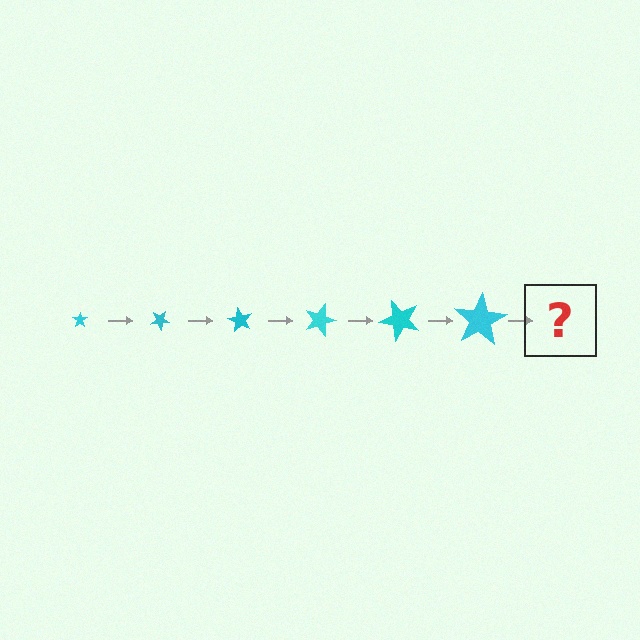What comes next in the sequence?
The next element should be a star, larger than the previous one and rotated 180 degrees from the start.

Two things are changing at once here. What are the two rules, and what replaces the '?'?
The two rules are that the star grows larger each step and it rotates 30 degrees each step. The '?' should be a star, larger than the previous one and rotated 180 degrees from the start.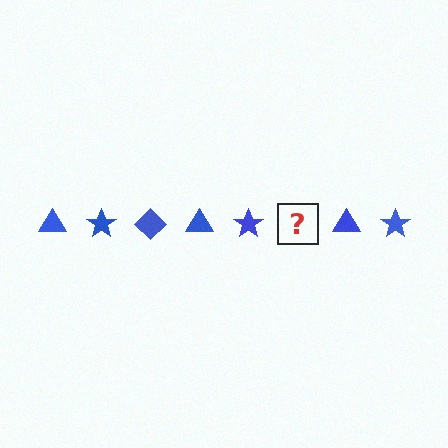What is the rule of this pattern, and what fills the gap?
The rule is that the pattern cycles through triangle, star, diamond shapes in blue. The gap should be filled with a blue diamond.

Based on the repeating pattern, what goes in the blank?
The blank should be a blue diamond.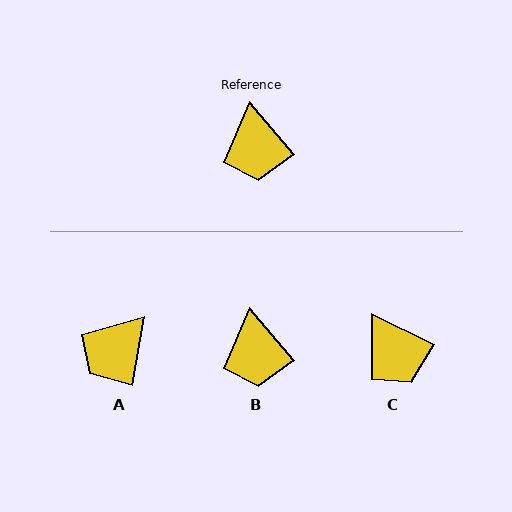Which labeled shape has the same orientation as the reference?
B.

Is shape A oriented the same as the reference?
No, it is off by about 51 degrees.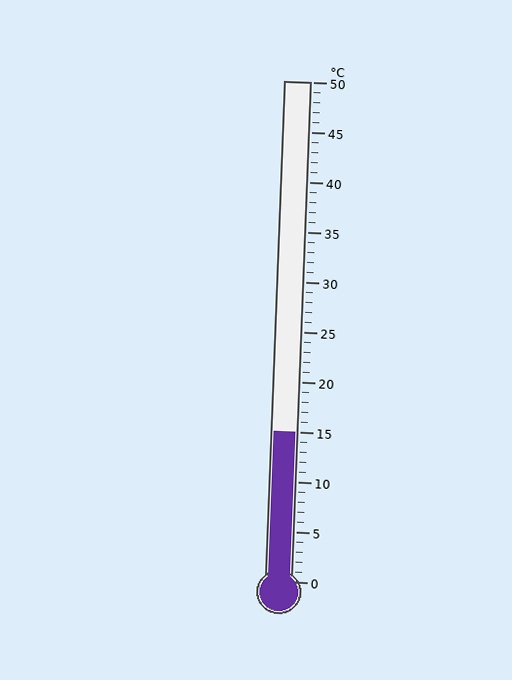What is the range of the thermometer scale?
The thermometer scale ranges from 0°C to 50°C.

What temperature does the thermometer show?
The thermometer shows approximately 15°C.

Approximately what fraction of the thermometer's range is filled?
The thermometer is filled to approximately 30% of its range.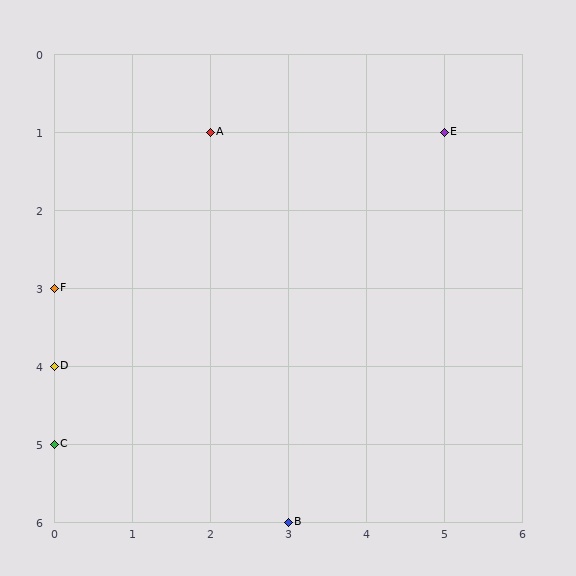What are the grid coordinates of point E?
Point E is at grid coordinates (5, 1).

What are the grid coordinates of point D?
Point D is at grid coordinates (0, 4).